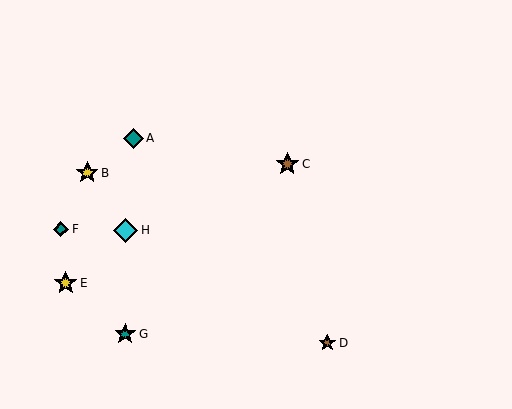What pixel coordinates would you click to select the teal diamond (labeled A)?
Click at (133, 138) to select the teal diamond A.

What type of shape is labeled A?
Shape A is a teal diamond.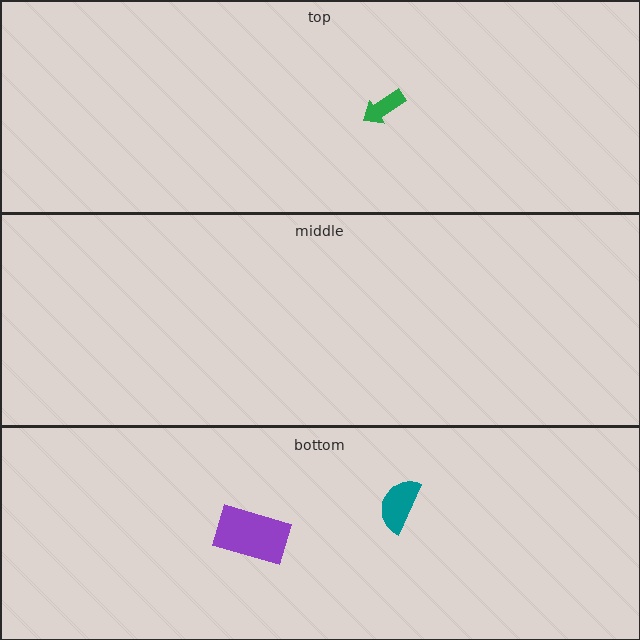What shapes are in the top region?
The green arrow.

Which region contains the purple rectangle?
The bottom region.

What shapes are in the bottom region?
The teal semicircle, the purple rectangle.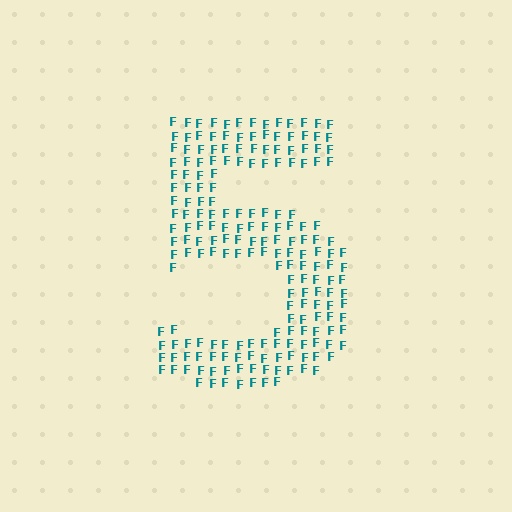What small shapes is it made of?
It is made of small letter F's.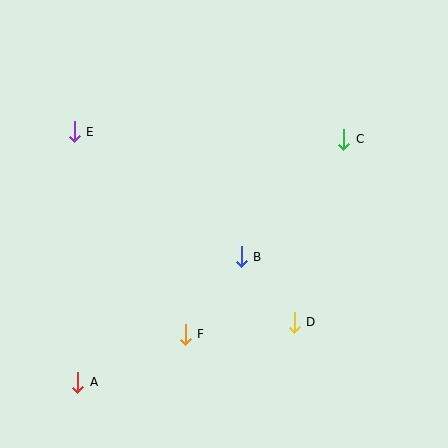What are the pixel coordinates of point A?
Point A is at (78, 382).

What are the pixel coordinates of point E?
Point E is at (74, 132).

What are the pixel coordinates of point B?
Point B is at (241, 257).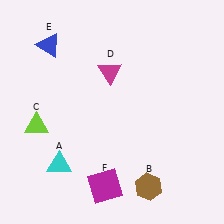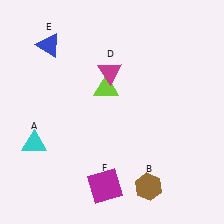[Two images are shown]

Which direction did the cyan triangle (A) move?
The cyan triangle (A) moved left.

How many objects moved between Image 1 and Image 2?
2 objects moved between the two images.